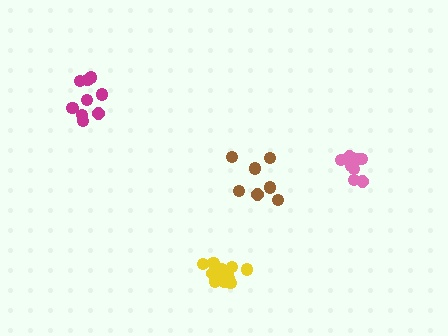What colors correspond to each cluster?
The clusters are colored: brown, pink, magenta, yellow.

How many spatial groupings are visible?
There are 4 spatial groupings.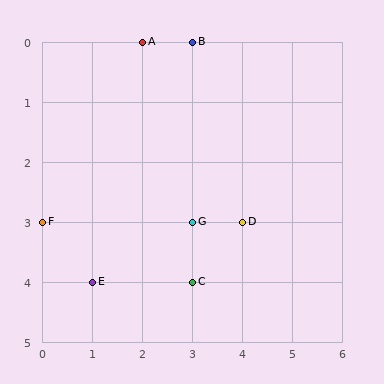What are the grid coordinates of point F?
Point F is at grid coordinates (0, 3).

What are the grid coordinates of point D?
Point D is at grid coordinates (4, 3).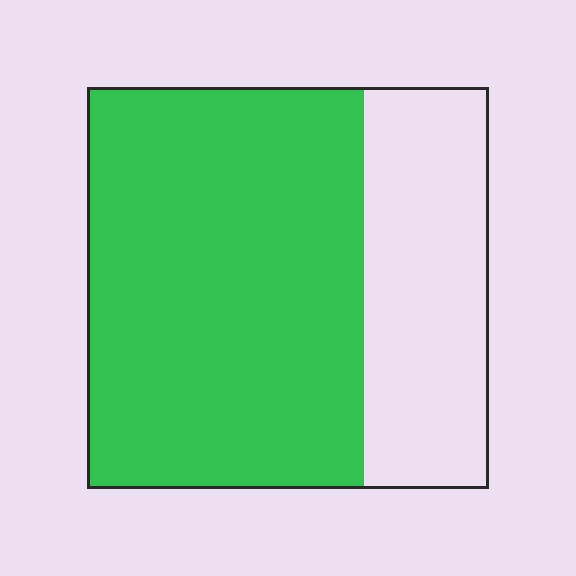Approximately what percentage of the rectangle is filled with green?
Approximately 70%.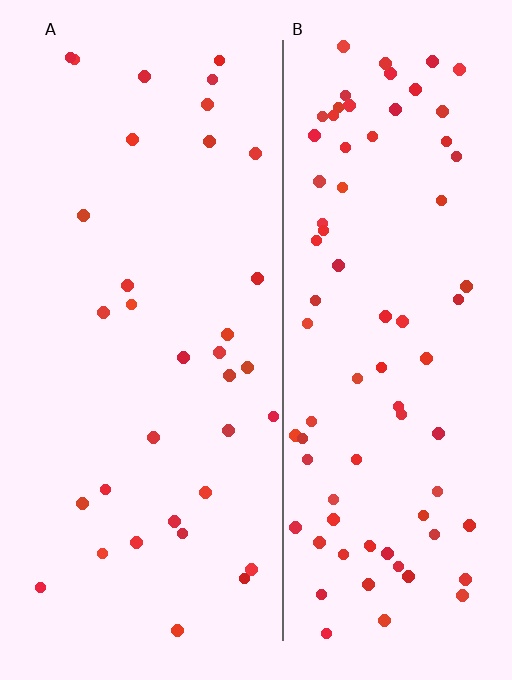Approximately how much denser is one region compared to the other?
Approximately 2.4× — region B over region A.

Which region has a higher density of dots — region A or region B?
B (the right).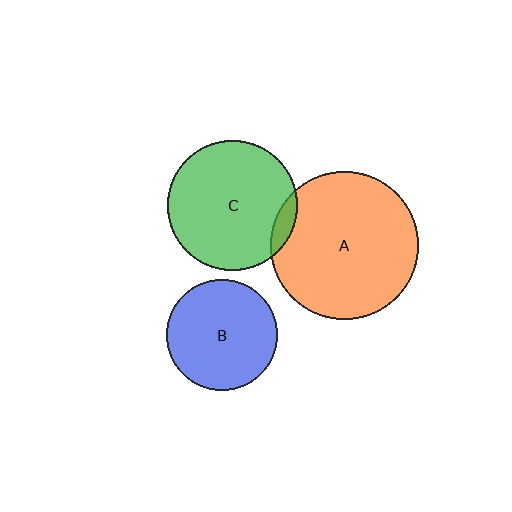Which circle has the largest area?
Circle A (orange).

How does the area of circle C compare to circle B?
Approximately 1.4 times.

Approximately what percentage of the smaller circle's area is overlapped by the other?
Approximately 5%.